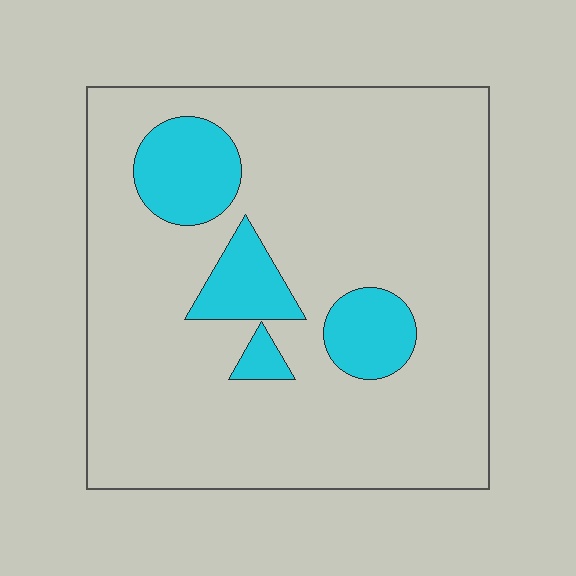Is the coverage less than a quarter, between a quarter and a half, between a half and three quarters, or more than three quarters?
Less than a quarter.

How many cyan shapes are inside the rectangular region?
4.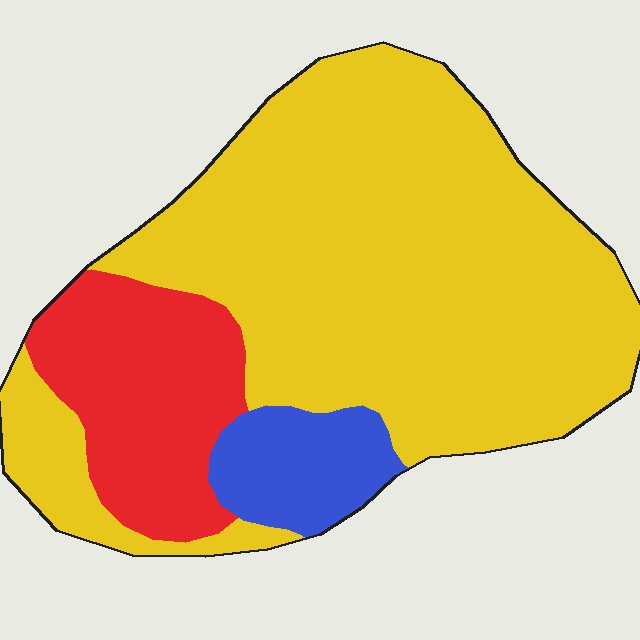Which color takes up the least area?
Blue, at roughly 10%.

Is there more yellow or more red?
Yellow.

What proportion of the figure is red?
Red covers around 20% of the figure.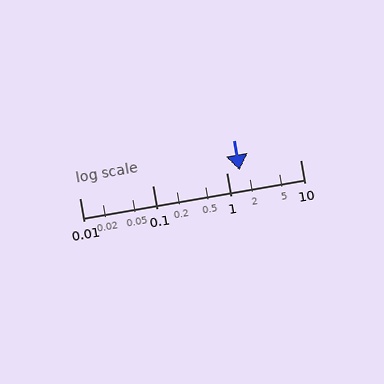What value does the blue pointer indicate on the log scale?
The pointer indicates approximately 1.5.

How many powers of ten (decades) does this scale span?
The scale spans 3 decades, from 0.01 to 10.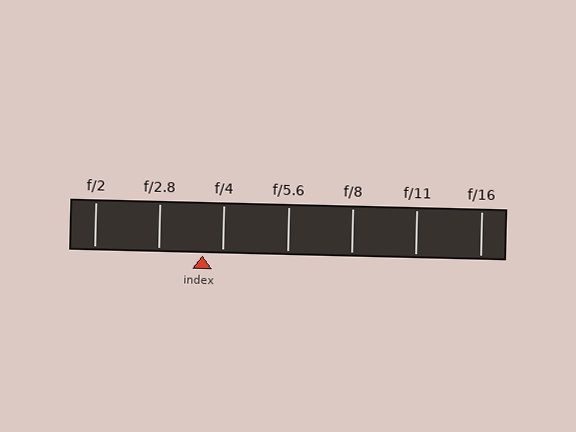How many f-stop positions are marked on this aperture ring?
There are 7 f-stop positions marked.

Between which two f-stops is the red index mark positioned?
The index mark is between f/2.8 and f/4.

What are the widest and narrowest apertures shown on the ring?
The widest aperture shown is f/2 and the narrowest is f/16.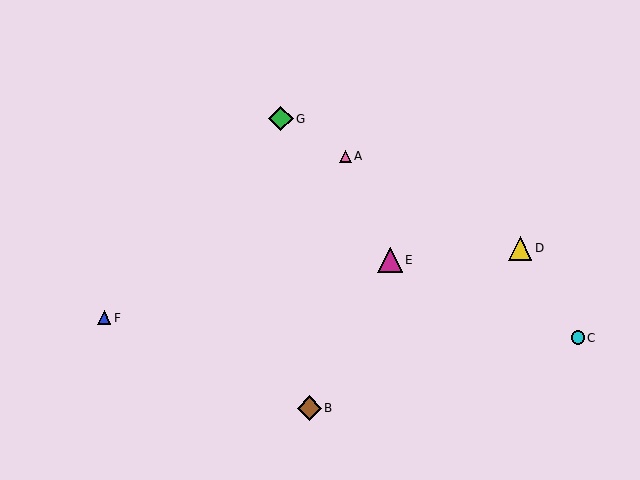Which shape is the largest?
The magenta triangle (labeled E) is the largest.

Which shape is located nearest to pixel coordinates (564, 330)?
The cyan circle (labeled C) at (578, 338) is nearest to that location.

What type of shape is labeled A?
Shape A is a pink triangle.